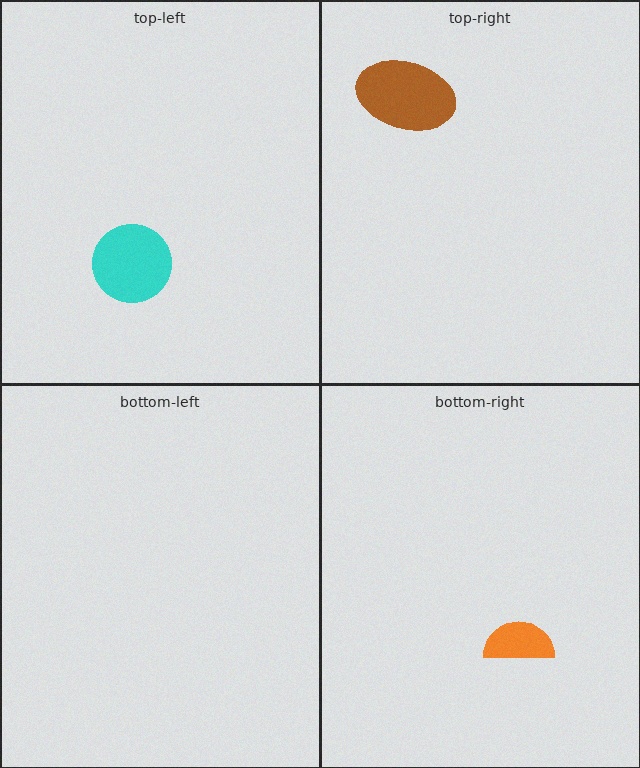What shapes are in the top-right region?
The brown ellipse.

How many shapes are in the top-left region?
1.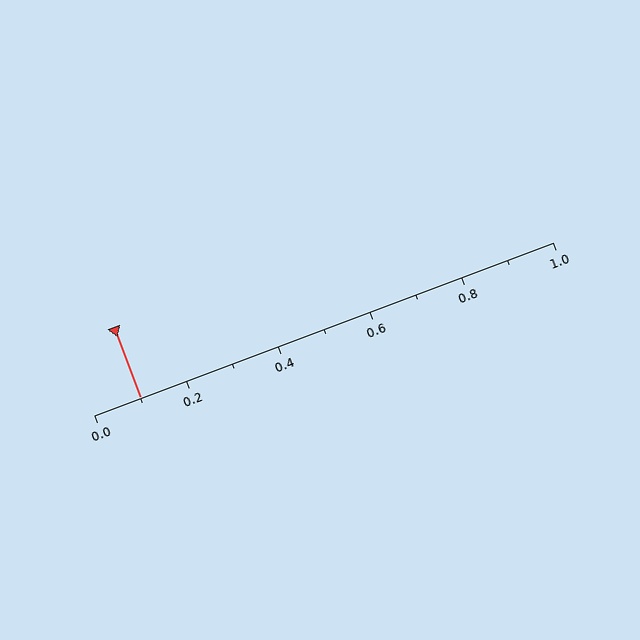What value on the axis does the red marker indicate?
The marker indicates approximately 0.1.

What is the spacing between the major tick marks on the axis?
The major ticks are spaced 0.2 apart.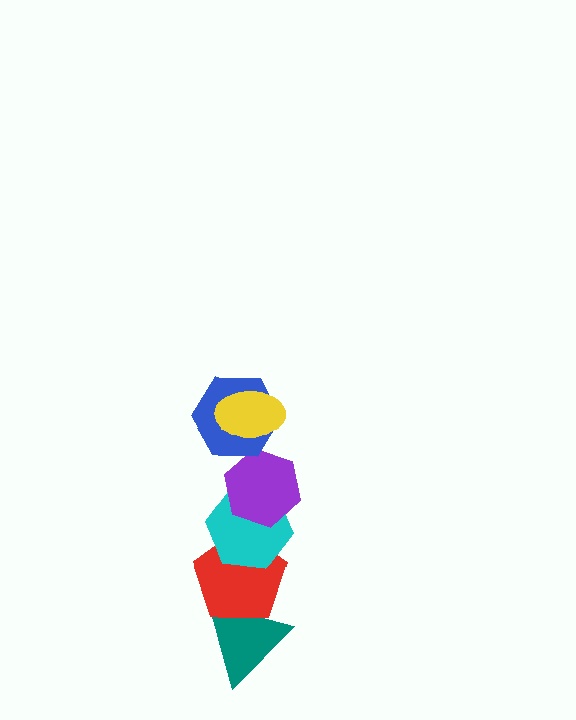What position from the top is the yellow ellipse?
The yellow ellipse is 1st from the top.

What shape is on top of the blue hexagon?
The yellow ellipse is on top of the blue hexagon.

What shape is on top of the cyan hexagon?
The purple hexagon is on top of the cyan hexagon.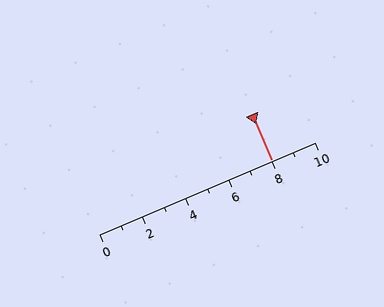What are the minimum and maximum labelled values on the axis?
The axis runs from 0 to 10.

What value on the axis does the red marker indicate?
The marker indicates approximately 8.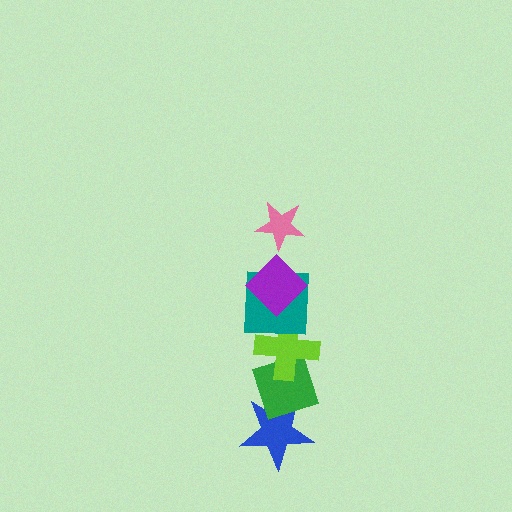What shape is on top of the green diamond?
The lime cross is on top of the green diamond.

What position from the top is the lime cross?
The lime cross is 4th from the top.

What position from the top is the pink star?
The pink star is 1st from the top.